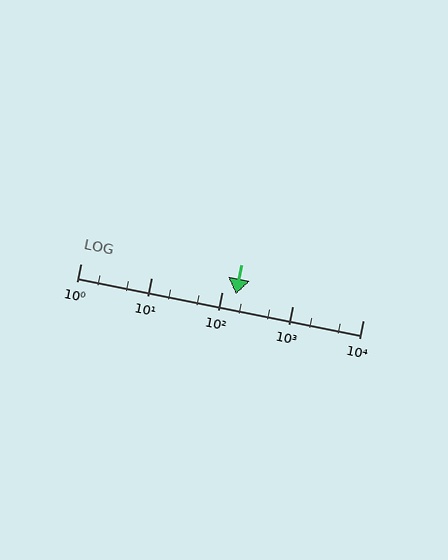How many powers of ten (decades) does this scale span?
The scale spans 4 decades, from 1 to 10000.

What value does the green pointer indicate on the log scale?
The pointer indicates approximately 160.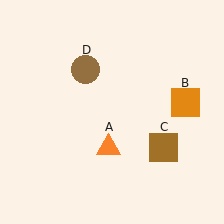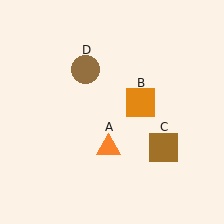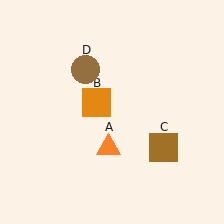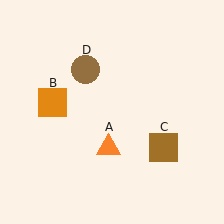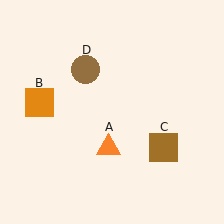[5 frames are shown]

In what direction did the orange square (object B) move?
The orange square (object B) moved left.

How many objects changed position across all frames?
1 object changed position: orange square (object B).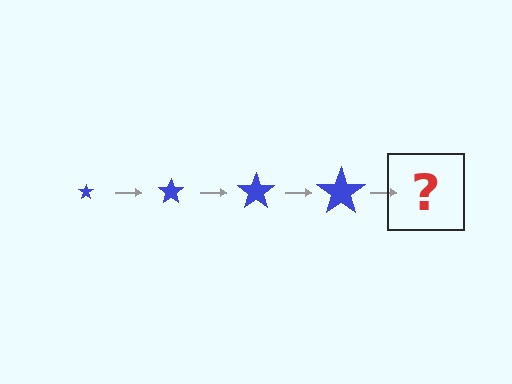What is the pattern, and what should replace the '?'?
The pattern is that the star gets progressively larger each step. The '?' should be a blue star, larger than the previous one.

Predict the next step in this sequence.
The next step is a blue star, larger than the previous one.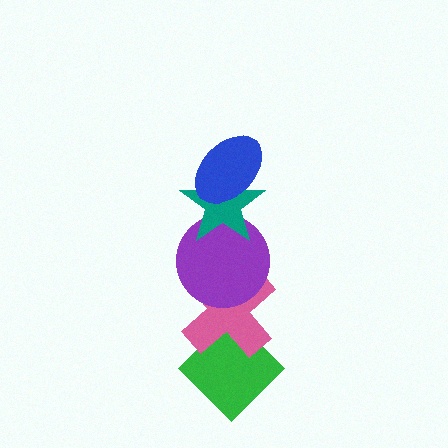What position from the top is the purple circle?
The purple circle is 3rd from the top.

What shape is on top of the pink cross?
The purple circle is on top of the pink cross.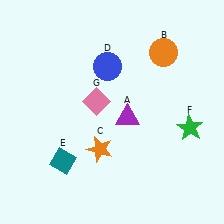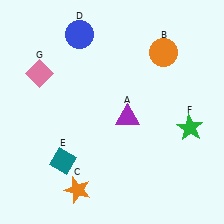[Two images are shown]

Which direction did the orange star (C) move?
The orange star (C) moved down.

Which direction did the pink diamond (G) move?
The pink diamond (G) moved left.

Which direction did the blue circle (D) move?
The blue circle (D) moved up.